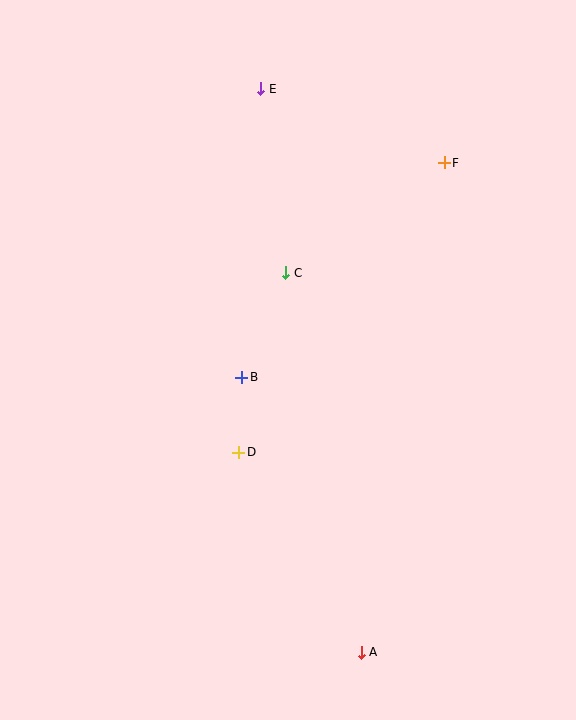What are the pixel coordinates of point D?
Point D is at (239, 452).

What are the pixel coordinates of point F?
Point F is at (444, 163).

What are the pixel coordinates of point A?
Point A is at (361, 653).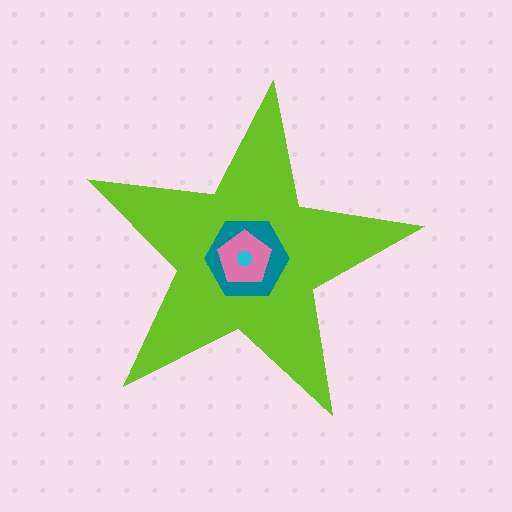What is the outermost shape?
The lime star.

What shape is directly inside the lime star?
The teal hexagon.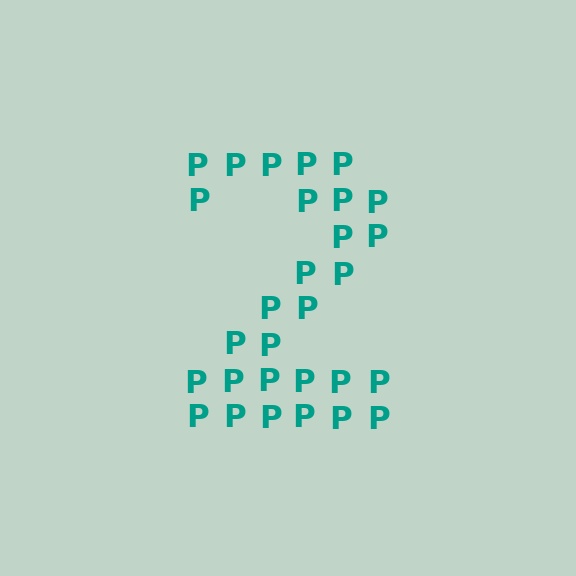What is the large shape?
The large shape is the digit 2.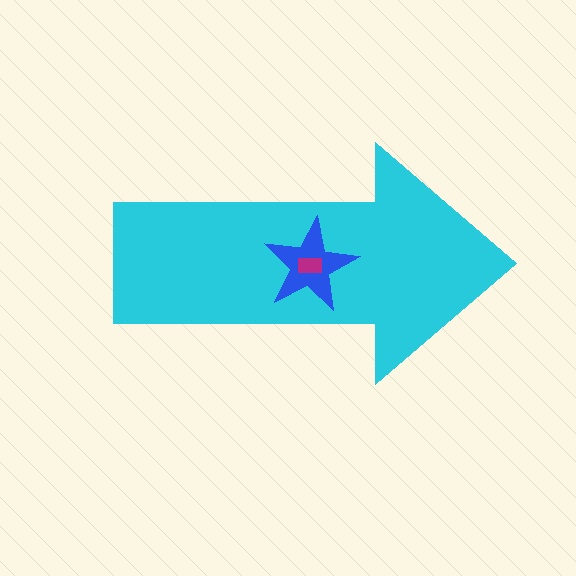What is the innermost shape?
The magenta rectangle.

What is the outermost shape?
The cyan arrow.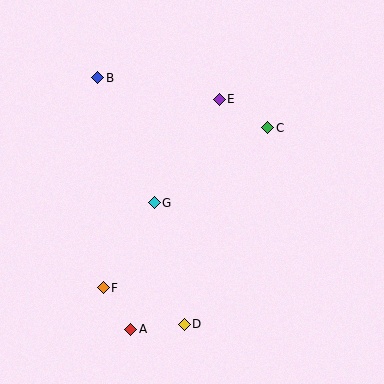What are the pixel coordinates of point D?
Point D is at (184, 324).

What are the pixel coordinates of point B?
Point B is at (98, 78).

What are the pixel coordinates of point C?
Point C is at (268, 128).